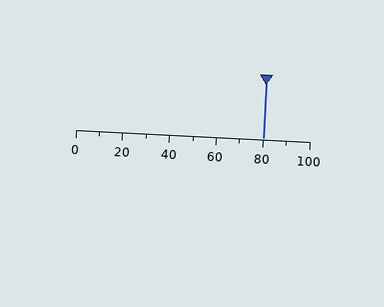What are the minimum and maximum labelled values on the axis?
The axis runs from 0 to 100.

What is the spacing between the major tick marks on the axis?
The major ticks are spaced 20 apart.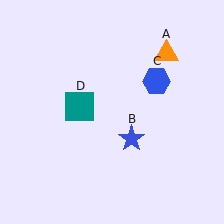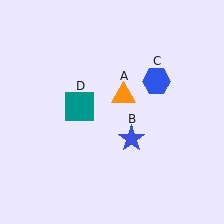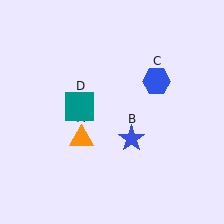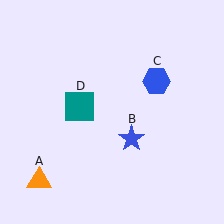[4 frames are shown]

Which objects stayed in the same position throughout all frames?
Blue star (object B) and blue hexagon (object C) and teal square (object D) remained stationary.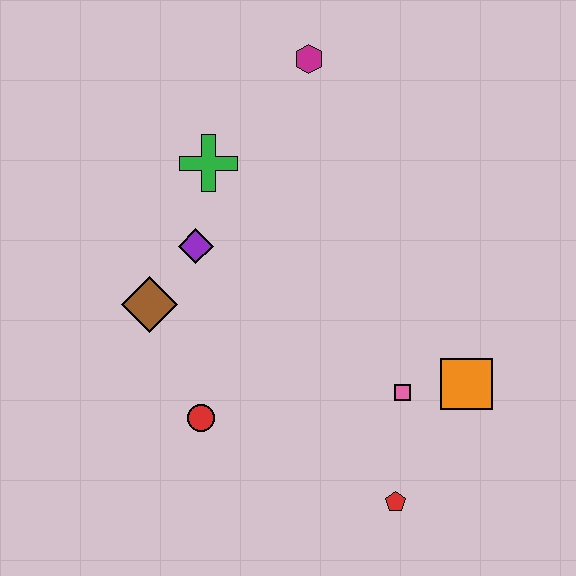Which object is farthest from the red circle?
The magenta hexagon is farthest from the red circle.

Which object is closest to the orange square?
The pink square is closest to the orange square.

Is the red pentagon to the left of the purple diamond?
No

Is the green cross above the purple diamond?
Yes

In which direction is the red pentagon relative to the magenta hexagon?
The red pentagon is below the magenta hexagon.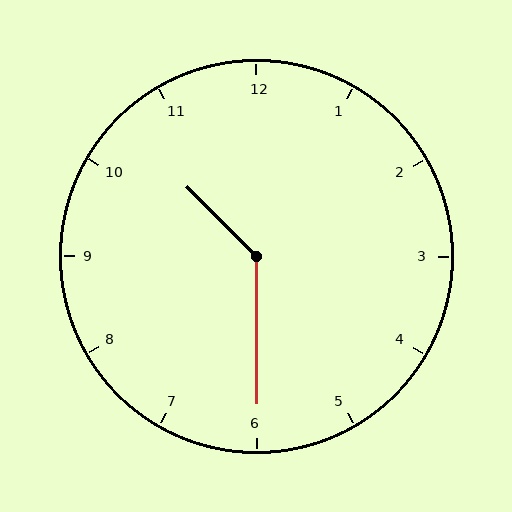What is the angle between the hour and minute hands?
Approximately 135 degrees.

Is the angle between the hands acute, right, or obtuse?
It is obtuse.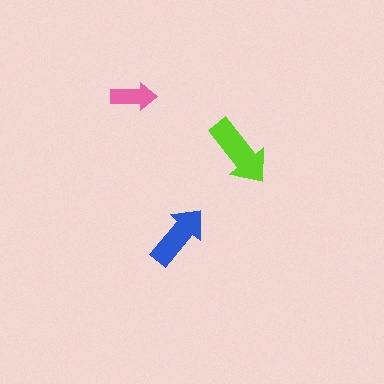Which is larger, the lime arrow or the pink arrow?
The lime one.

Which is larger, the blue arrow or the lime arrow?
The lime one.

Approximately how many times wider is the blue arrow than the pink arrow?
About 1.5 times wider.